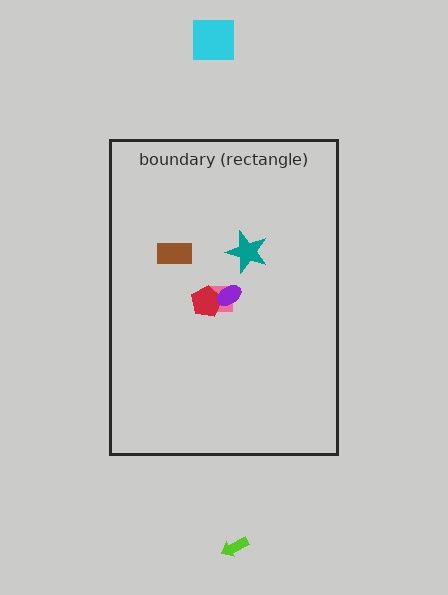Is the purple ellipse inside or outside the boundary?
Inside.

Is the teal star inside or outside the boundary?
Inside.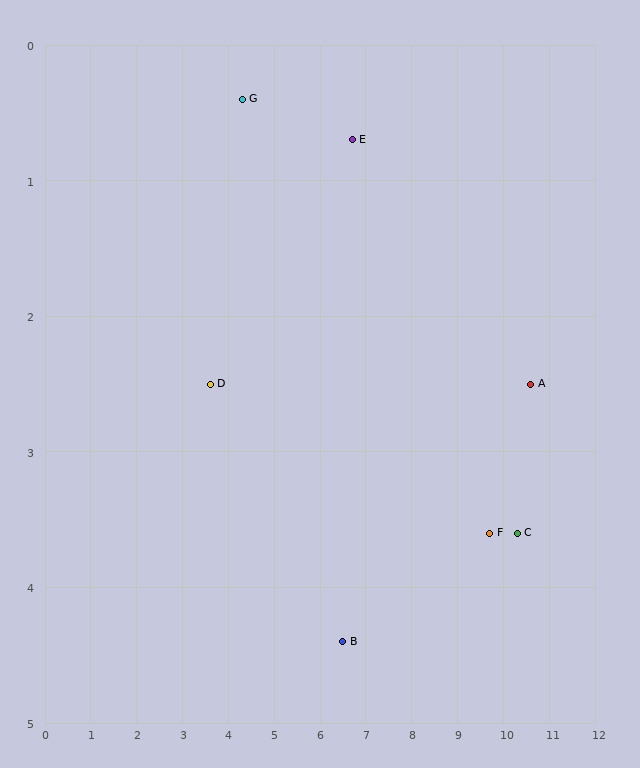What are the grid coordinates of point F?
Point F is at approximately (9.7, 3.6).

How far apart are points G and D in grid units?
Points G and D are about 2.2 grid units apart.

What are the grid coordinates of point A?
Point A is at approximately (10.6, 2.5).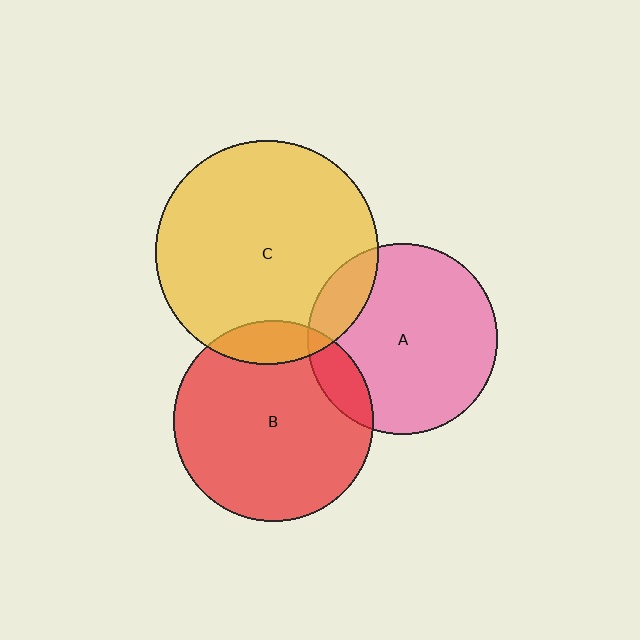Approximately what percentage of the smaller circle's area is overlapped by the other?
Approximately 10%.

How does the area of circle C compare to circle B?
Approximately 1.2 times.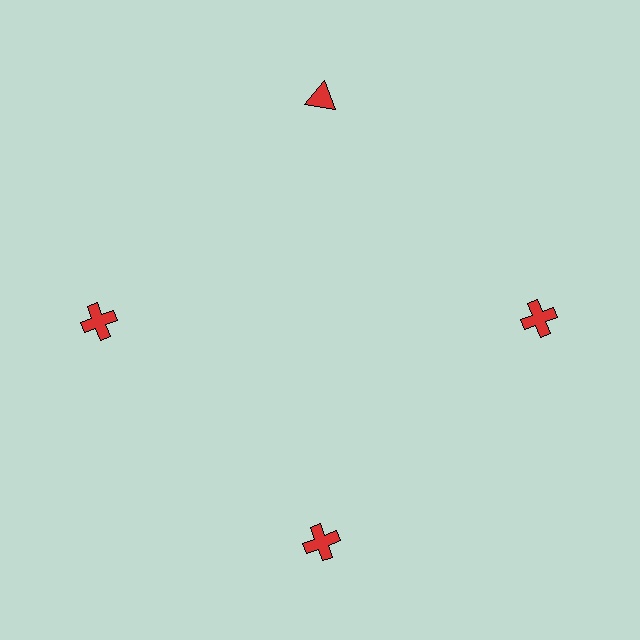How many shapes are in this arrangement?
There are 4 shapes arranged in a ring pattern.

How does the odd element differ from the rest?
It has a different shape: triangle instead of cross.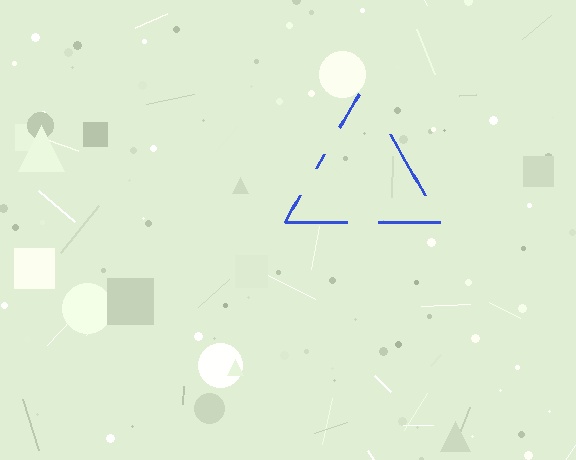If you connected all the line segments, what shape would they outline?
They would outline a triangle.